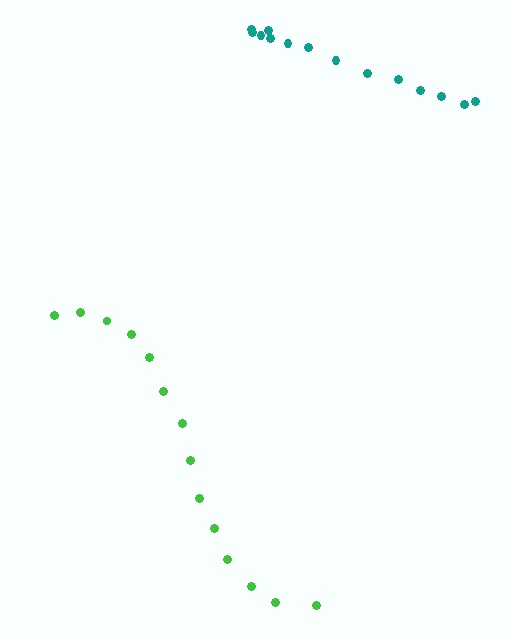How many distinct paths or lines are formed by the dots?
There are 2 distinct paths.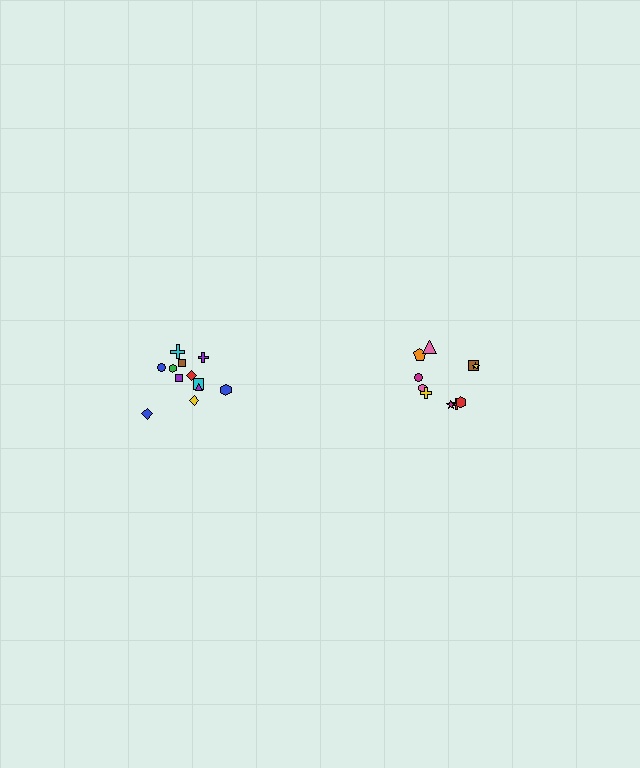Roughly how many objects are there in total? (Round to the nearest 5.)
Roughly 20 objects in total.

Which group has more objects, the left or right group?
The left group.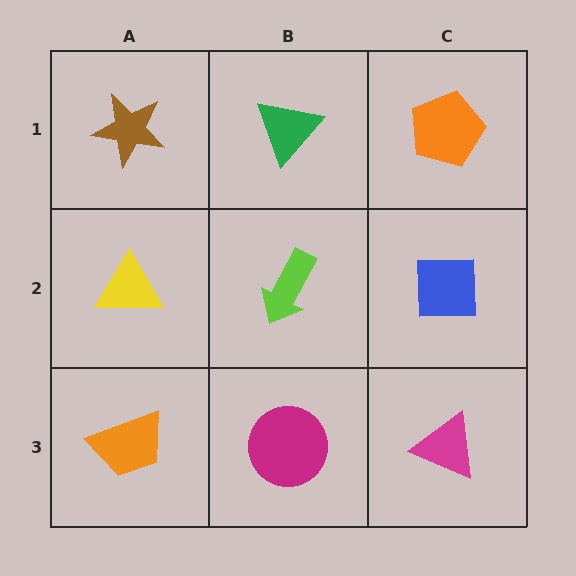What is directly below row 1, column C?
A blue square.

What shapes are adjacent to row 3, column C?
A blue square (row 2, column C), a magenta circle (row 3, column B).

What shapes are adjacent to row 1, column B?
A lime arrow (row 2, column B), a brown star (row 1, column A), an orange pentagon (row 1, column C).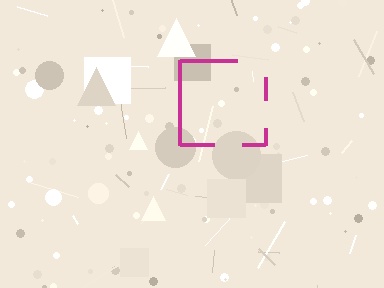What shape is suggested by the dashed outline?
The dashed outline suggests a square.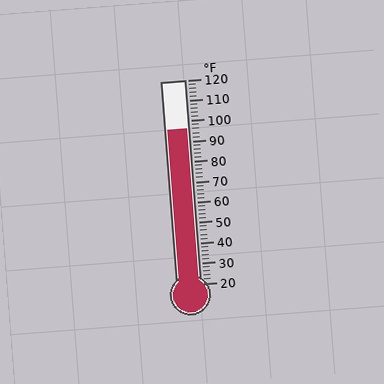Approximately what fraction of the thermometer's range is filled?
The thermometer is filled to approximately 75% of its range.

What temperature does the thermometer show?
The thermometer shows approximately 96°F.